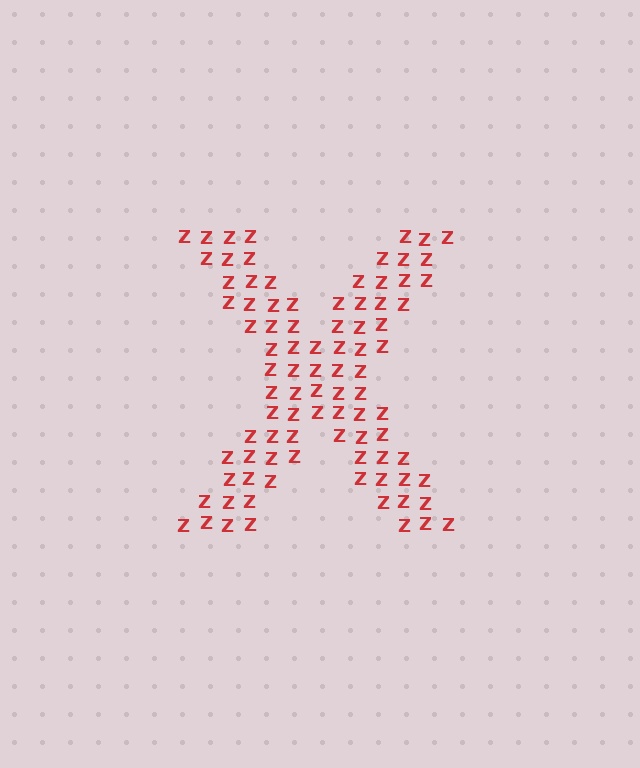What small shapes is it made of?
It is made of small letter Z's.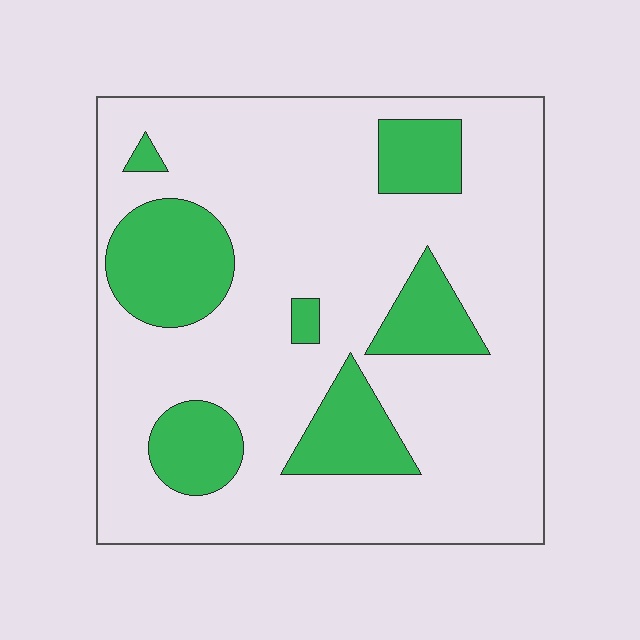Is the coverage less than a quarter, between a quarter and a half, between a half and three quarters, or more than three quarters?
Less than a quarter.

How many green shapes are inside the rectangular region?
7.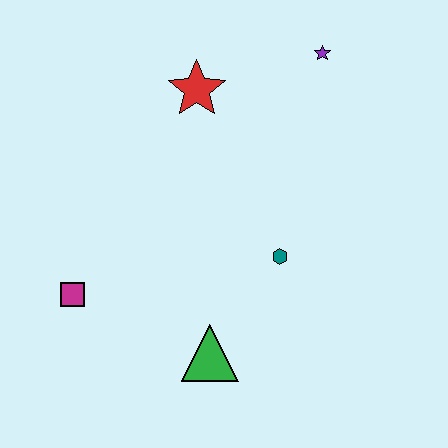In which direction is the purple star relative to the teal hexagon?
The purple star is above the teal hexagon.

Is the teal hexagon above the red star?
No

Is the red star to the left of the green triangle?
Yes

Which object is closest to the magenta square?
The green triangle is closest to the magenta square.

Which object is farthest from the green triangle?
The purple star is farthest from the green triangle.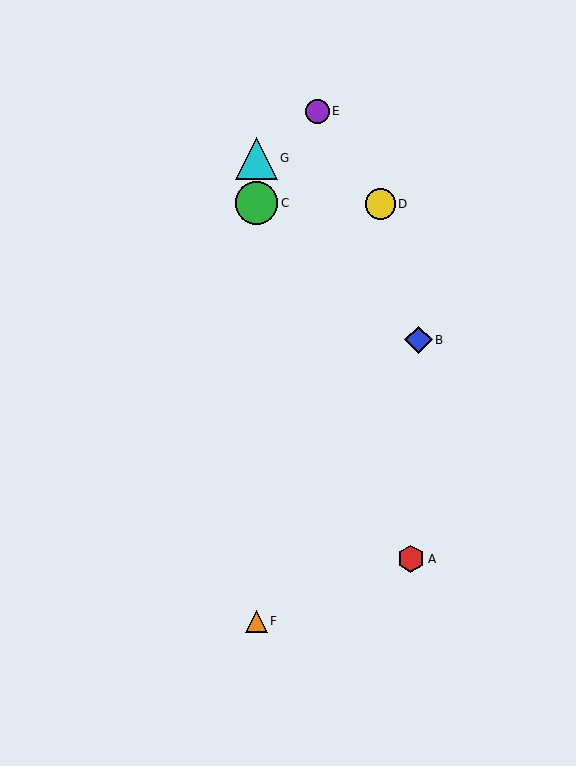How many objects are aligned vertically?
3 objects (C, F, G) are aligned vertically.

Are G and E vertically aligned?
No, G is at x≈256 and E is at x≈317.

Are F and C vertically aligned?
Yes, both are at x≈256.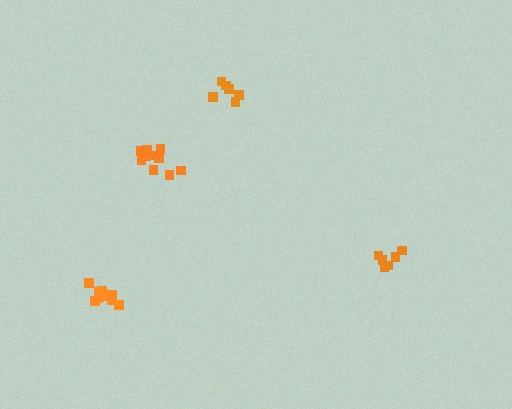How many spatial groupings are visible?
There are 4 spatial groupings.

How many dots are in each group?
Group 1: 9 dots, Group 2: 6 dots, Group 3: 10 dots, Group 4: 6 dots (31 total).